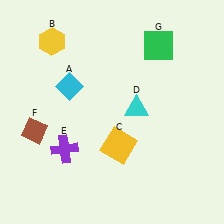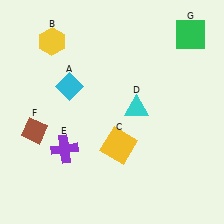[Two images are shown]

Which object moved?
The green square (G) moved right.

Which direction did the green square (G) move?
The green square (G) moved right.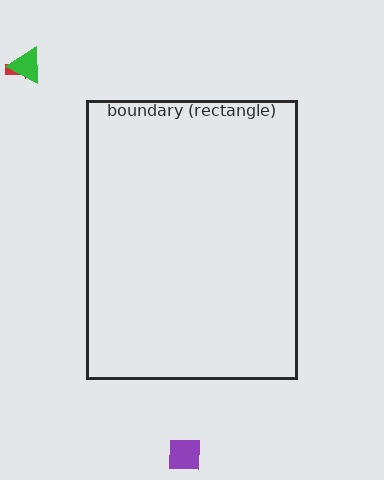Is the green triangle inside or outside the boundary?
Outside.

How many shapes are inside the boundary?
0 inside, 3 outside.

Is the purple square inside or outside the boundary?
Outside.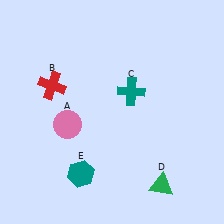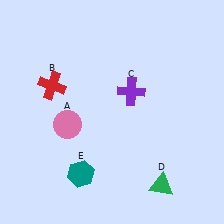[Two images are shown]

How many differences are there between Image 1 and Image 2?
There is 1 difference between the two images.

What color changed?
The cross (C) changed from teal in Image 1 to purple in Image 2.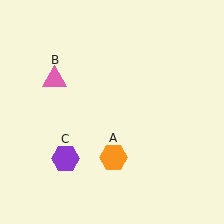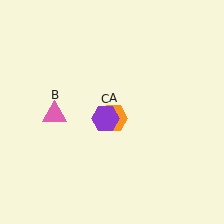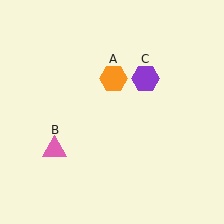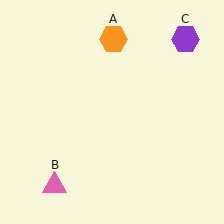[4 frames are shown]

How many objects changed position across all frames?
3 objects changed position: orange hexagon (object A), pink triangle (object B), purple hexagon (object C).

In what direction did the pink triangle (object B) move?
The pink triangle (object B) moved down.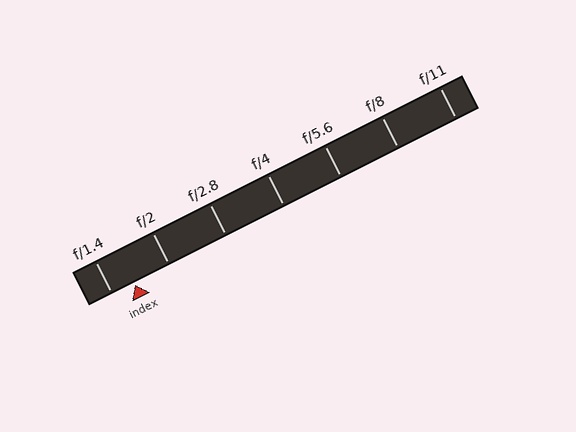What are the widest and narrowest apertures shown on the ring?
The widest aperture shown is f/1.4 and the narrowest is f/11.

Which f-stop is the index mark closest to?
The index mark is closest to f/1.4.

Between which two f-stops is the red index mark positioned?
The index mark is between f/1.4 and f/2.